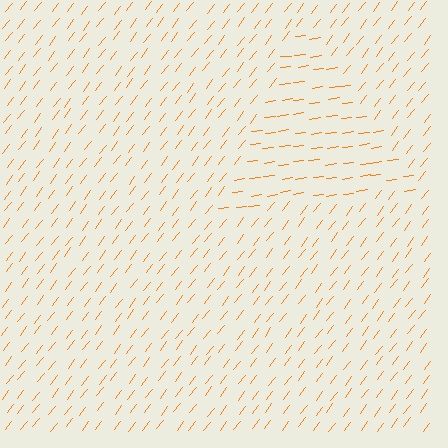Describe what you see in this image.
The image is filled with small orange line segments. A triangle region in the image has lines oriented differently from the surrounding lines, creating a visible texture boundary.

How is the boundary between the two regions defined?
The boundary is defined purely by a change in line orientation (approximately 45 degrees difference). All lines are the same color and thickness.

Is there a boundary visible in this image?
Yes, there is a texture boundary formed by a change in line orientation.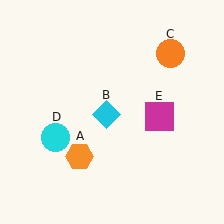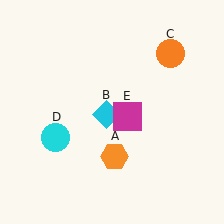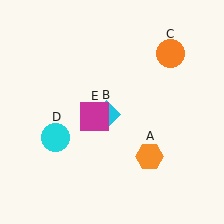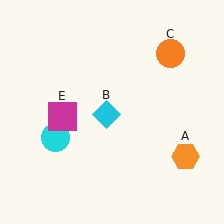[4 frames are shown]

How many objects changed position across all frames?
2 objects changed position: orange hexagon (object A), magenta square (object E).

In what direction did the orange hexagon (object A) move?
The orange hexagon (object A) moved right.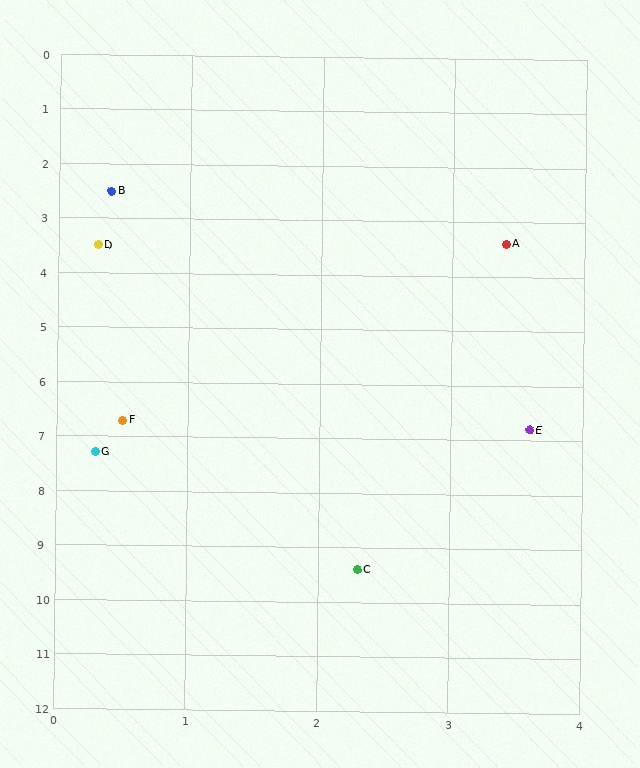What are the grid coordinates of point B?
Point B is at approximately (0.4, 2.5).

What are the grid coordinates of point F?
Point F is at approximately (0.5, 6.7).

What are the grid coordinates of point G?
Point G is at approximately (0.3, 7.3).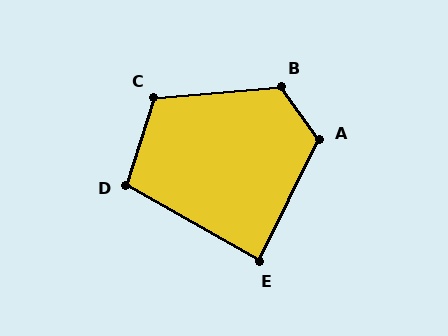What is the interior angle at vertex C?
Approximately 112 degrees (obtuse).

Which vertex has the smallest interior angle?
E, at approximately 87 degrees.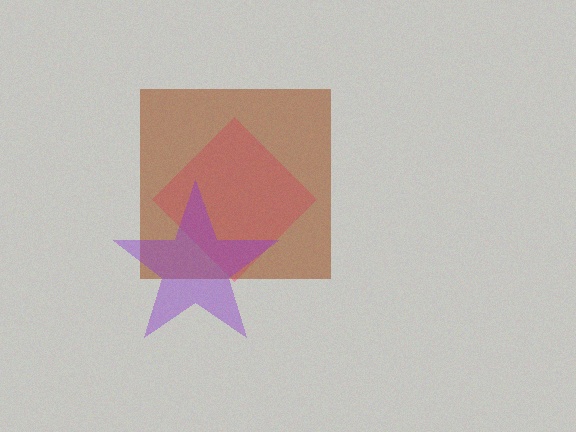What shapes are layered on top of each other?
The layered shapes are: a pink diamond, a brown square, a purple star.